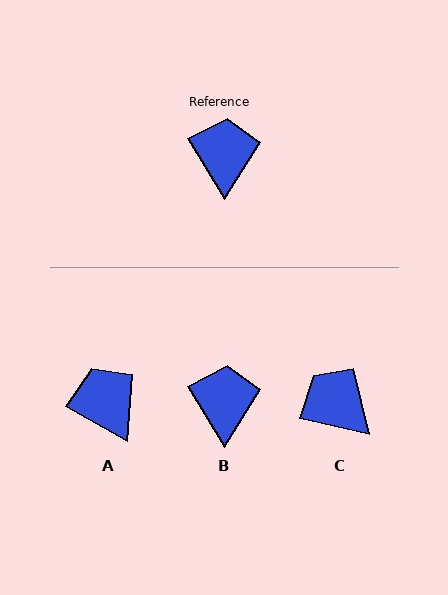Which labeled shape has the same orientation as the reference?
B.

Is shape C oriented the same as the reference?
No, it is off by about 45 degrees.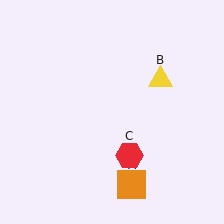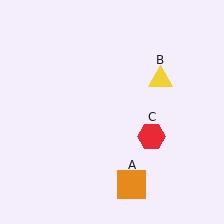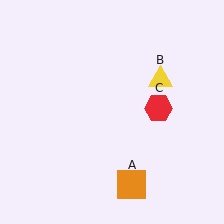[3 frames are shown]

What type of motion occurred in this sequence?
The red hexagon (object C) rotated counterclockwise around the center of the scene.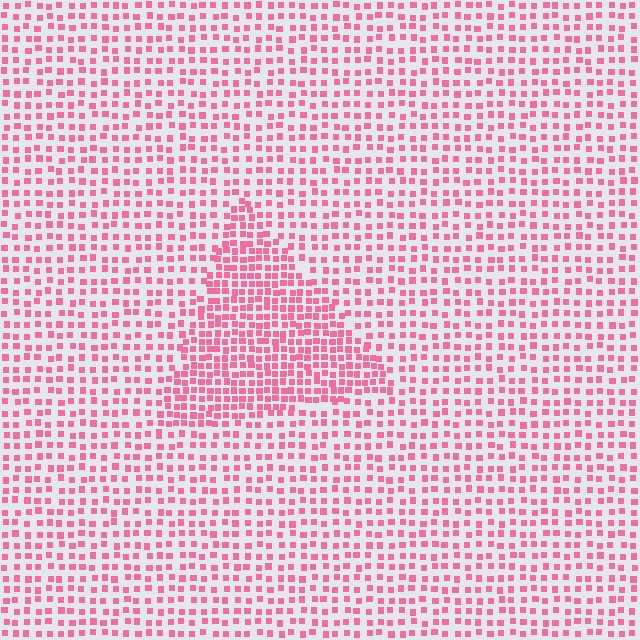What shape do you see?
I see a triangle.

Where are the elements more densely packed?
The elements are more densely packed inside the triangle boundary.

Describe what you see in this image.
The image contains small pink elements arranged at two different densities. A triangle-shaped region is visible where the elements are more densely packed than the surrounding area.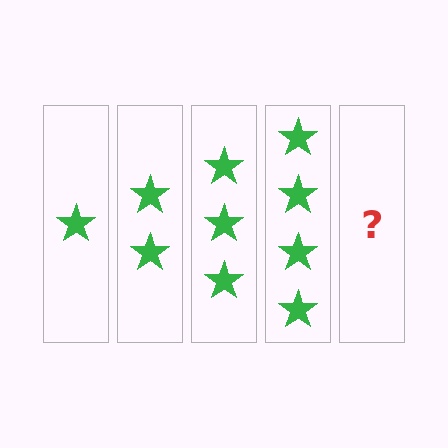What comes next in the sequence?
The next element should be 5 stars.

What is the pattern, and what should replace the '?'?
The pattern is that each step adds one more star. The '?' should be 5 stars.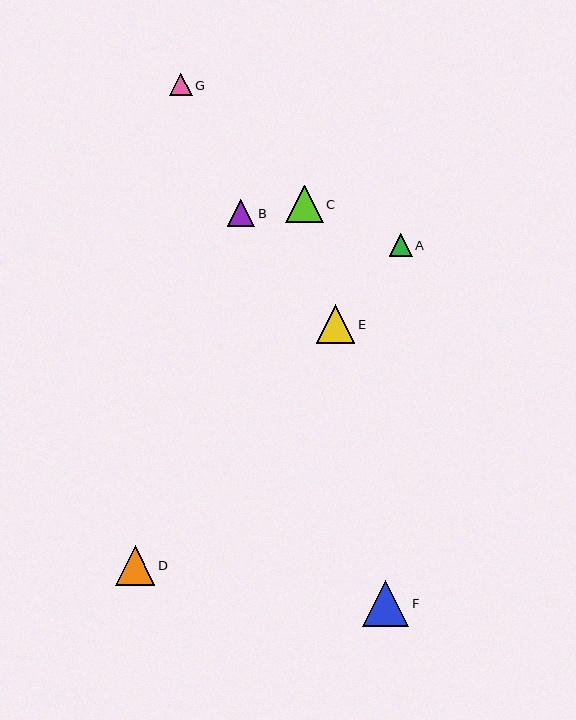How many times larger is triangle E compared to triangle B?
Triangle E is approximately 1.4 times the size of triangle B.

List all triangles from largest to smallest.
From largest to smallest: F, D, E, C, B, A, G.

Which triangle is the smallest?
Triangle G is the smallest with a size of approximately 22 pixels.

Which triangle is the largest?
Triangle F is the largest with a size of approximately 46 pixels.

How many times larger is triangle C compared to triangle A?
Triangle C is approximately 1.6 times the size of triangle A.